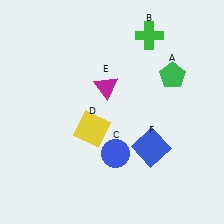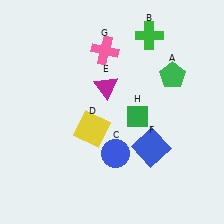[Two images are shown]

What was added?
A pink cross (G), a green diamond (H) were added in Image 2.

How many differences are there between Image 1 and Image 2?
There are 2 differences between the two images.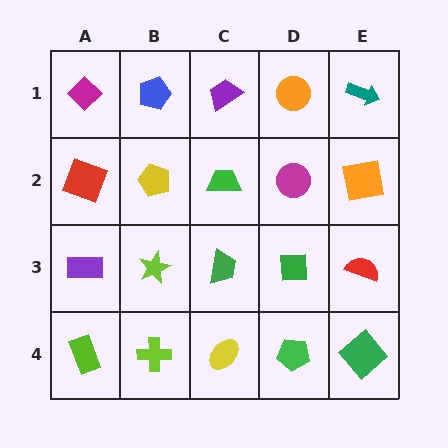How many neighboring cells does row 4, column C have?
3.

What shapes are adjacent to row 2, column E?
A teal arrow (row 1, column E), a red semicircle (row 3, column E), a magenta circle (row 2, column D).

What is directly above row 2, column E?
A teal arrow.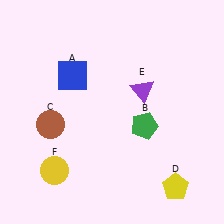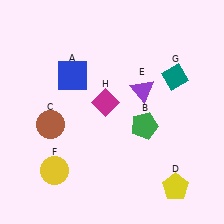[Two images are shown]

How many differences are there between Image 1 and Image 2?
There are 2 differences between the two images.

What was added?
A teal diamond (G), a magenta diamond (H) were added in Image 2.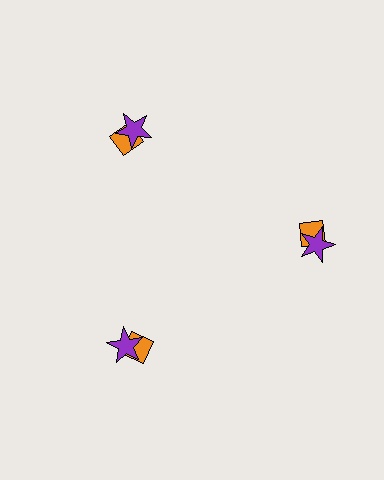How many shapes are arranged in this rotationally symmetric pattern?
There are 6 shapes, arranged in 3 groups of 2.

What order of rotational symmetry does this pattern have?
This pattern has 3-fold rotational symmetry.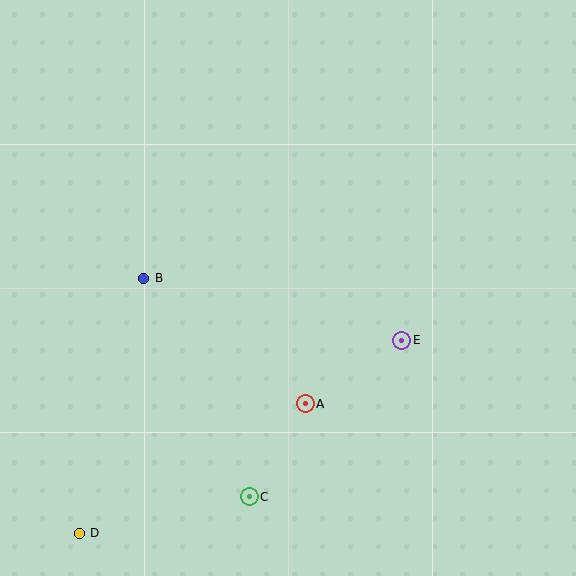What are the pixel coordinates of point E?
Point E is at (402, 340).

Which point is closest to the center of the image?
Point A at (305, 404) is closest to the center.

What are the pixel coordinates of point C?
Point C is at (249, 497).